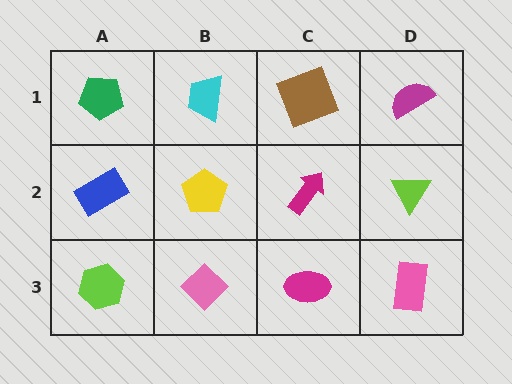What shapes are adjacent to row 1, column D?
A lime triangle (row 2, column D), a brown square (row 1, column C).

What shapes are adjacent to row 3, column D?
A lime triangle (row 2, column D), a magenta ellipse (row 3, column C).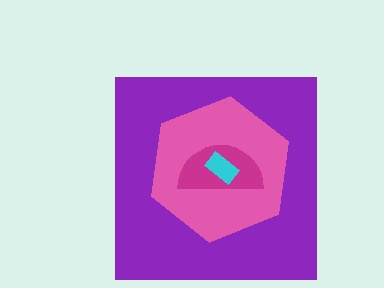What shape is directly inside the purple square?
The pink hexagon.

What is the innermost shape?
The cyan rectangle.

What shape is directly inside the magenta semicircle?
The cyan rectangle.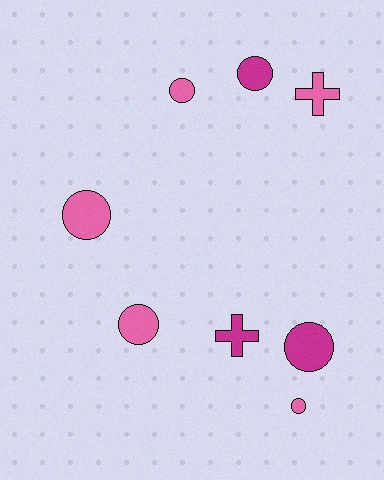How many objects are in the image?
There are 8 objects.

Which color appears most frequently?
Pink, with 5 objects.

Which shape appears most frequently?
Circle, with 6 objects.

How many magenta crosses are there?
There is 1 magenta cross.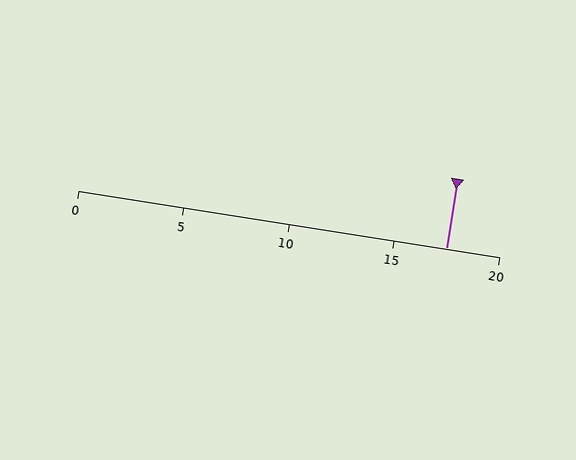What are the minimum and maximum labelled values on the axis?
The axis runs from 0 to 20.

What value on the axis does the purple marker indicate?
The marker indicates approximately 17.5.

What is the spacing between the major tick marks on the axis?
The major ticks are spaced 5 apart.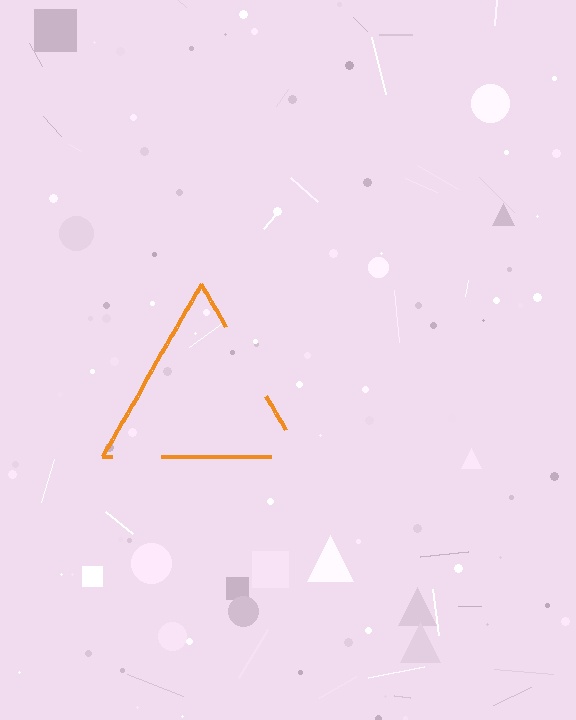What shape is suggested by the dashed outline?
The dashed outline suggests a triangle.